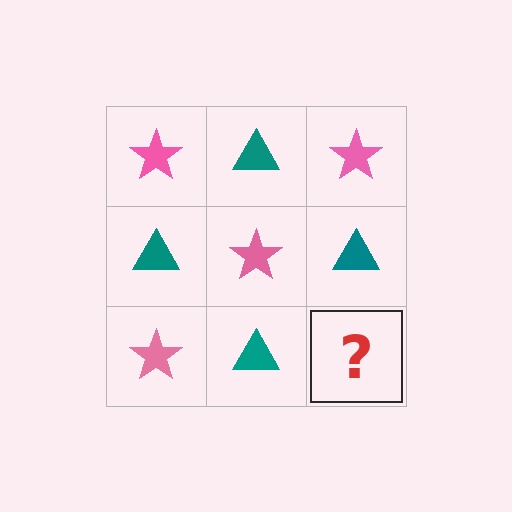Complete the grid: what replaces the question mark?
The question mark should be replaced with a pink star.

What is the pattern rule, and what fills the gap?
The rule is that it alternates pink star and teal triangle in a checkerboard pattern. The gap should be filled with a pink star.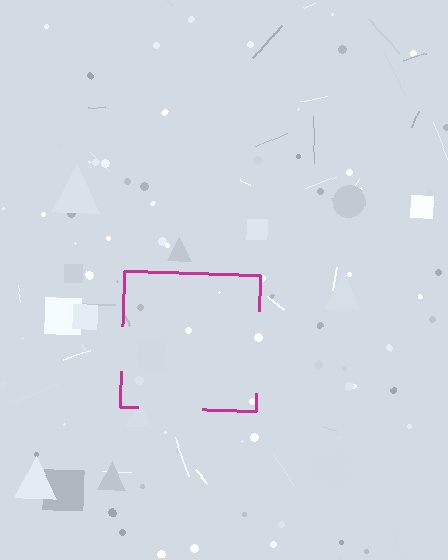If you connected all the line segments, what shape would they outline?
They would outline a square.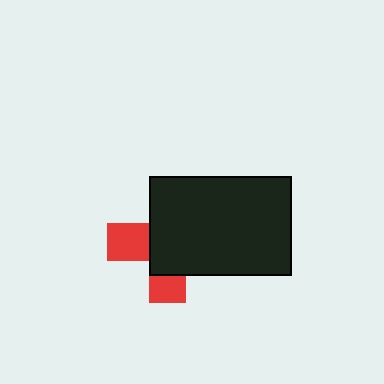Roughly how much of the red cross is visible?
A small part of it is visible (roughly 34%).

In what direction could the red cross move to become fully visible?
The red cross could move left. That would shift it out from behind the black rectangle entirely.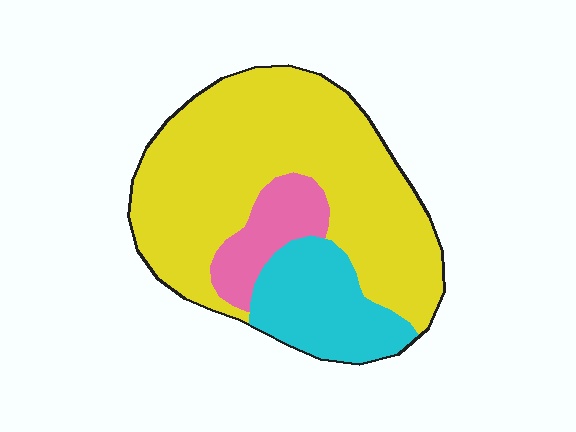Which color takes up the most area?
Yellow, at roughly 70%.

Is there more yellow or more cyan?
Yellow.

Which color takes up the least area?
Pink, at roughly 10%.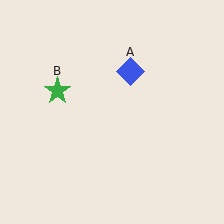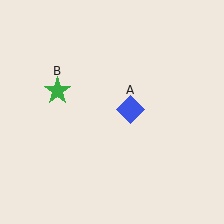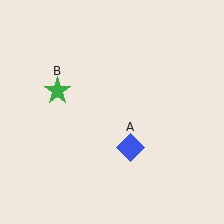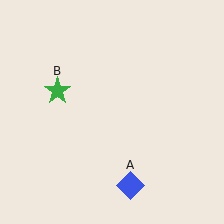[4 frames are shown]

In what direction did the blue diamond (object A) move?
The blue diamond (object A) moved down.